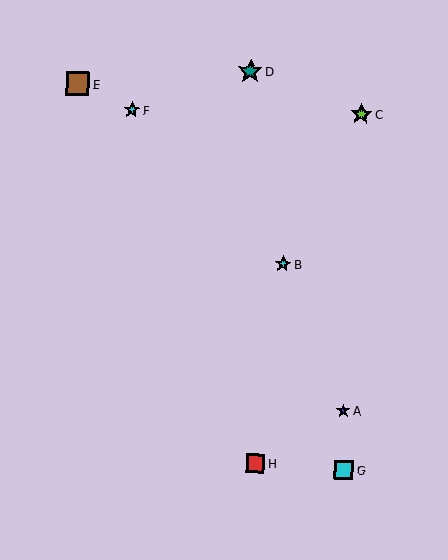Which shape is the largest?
The teal star (labeled D) is the largest.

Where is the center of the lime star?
The center of the lime star is at (361, 114).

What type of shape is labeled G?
Shape G is a cyan square.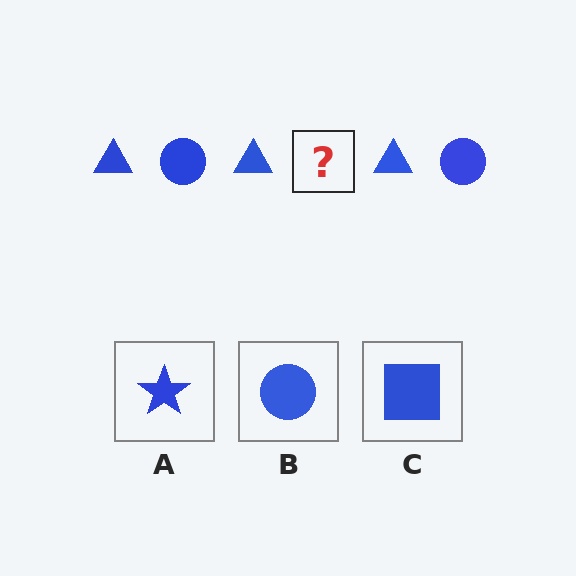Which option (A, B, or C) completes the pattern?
B.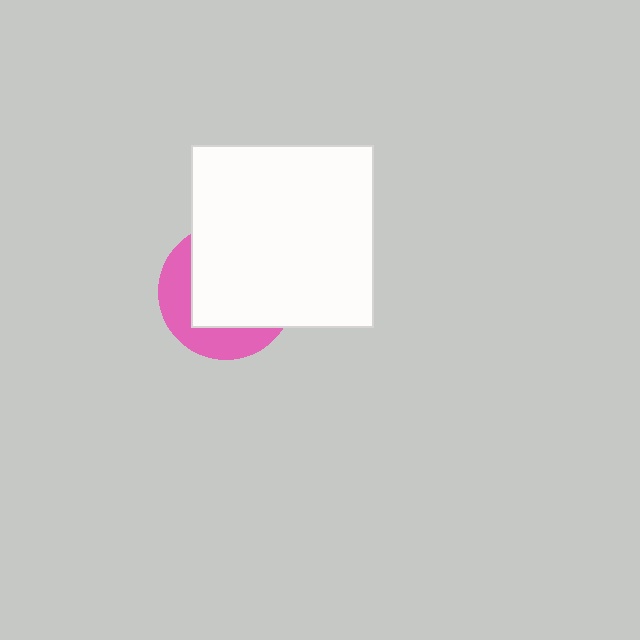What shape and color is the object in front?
The object in front is a white square.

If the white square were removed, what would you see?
You would see the complete pink circle.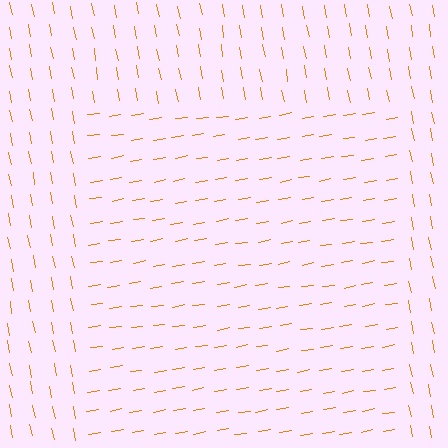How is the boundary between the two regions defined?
The boundary is defined purely by a change in line orientation (approximately 88 degrees difference). All lines are the same color and thickness.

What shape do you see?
I see a rectangle.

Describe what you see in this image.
The image is filled with small orange line segments. A rectangle region in the image has lines oriented differently from the surrounding lines, creating a visible texture boundary.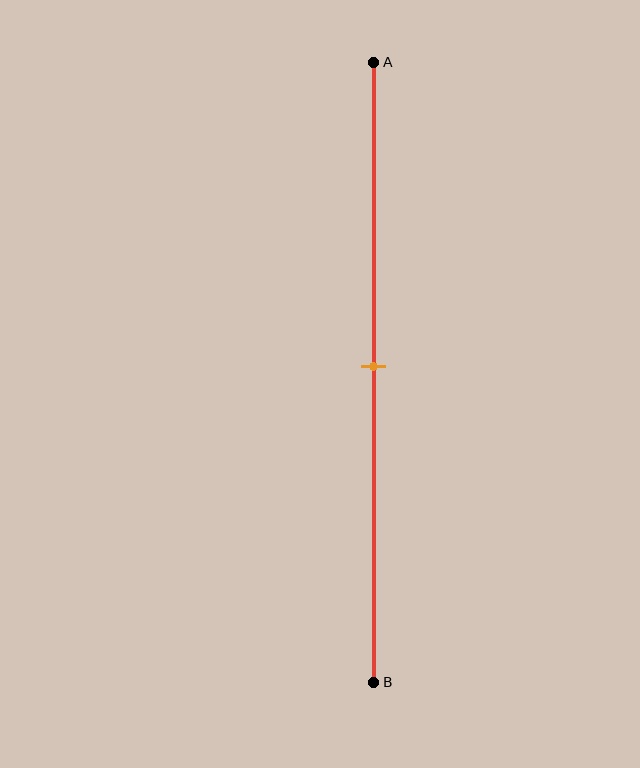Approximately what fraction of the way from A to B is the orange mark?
The orange mark is approximately 50% of the way from A to B.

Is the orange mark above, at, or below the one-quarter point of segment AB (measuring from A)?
The orange mark is below the one-quarter point of segment AB.